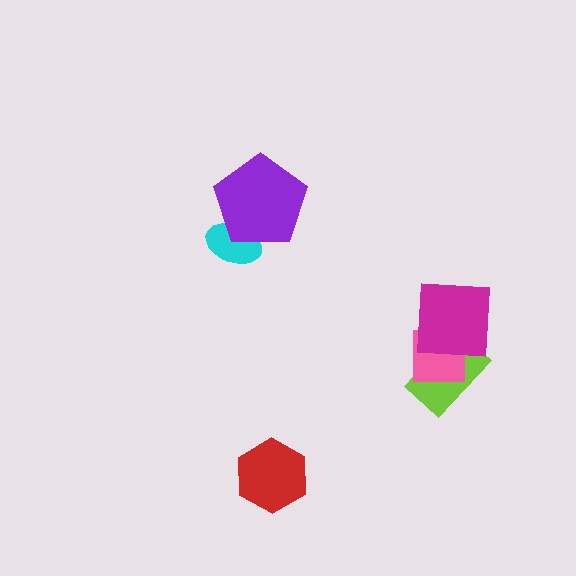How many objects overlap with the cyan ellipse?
1 object overlaps with the cyan ellipse.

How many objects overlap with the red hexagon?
0 objects overlap with the red hexagon.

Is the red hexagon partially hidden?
No, no other shape covers it.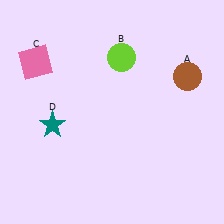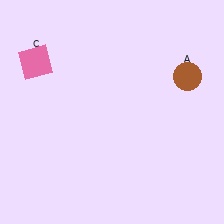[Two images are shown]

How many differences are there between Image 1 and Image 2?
There are 2 differences between the two images.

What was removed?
The teal star (D), the lime circle (B) were removed in Image 2.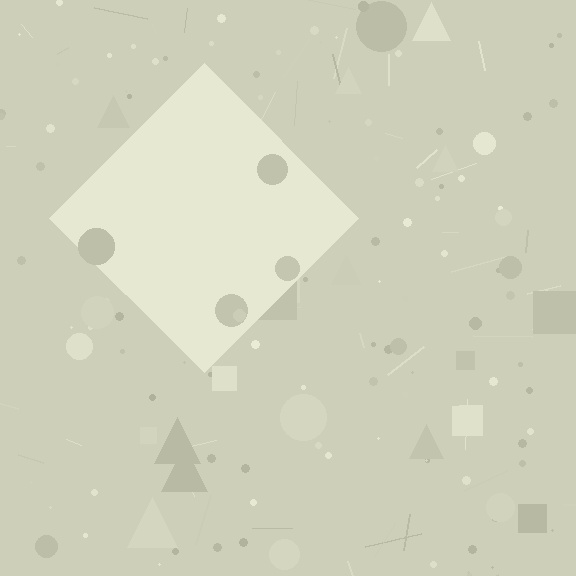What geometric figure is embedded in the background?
A diamond is embedded in the background.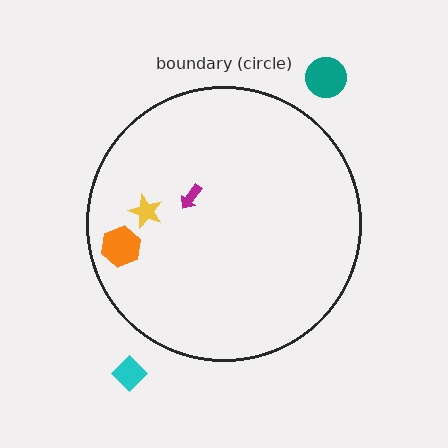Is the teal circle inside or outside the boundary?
Outside.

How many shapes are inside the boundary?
3 inside, 2 outside.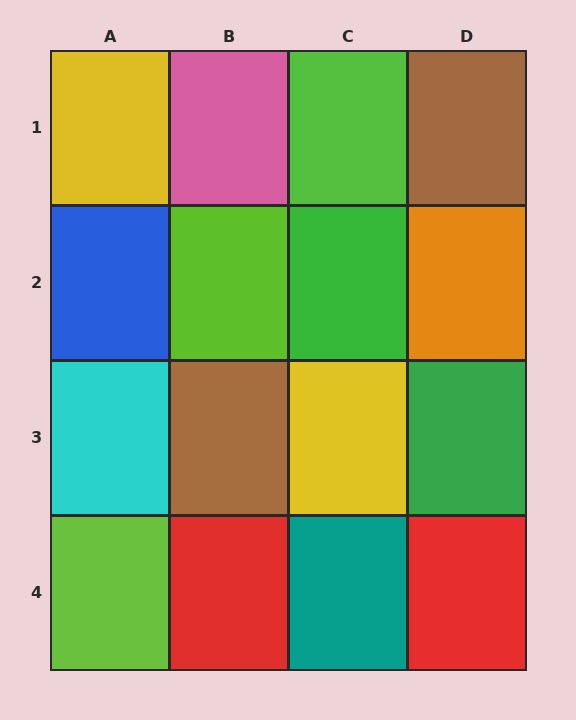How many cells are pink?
1 cell is pink.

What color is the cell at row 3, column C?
Yellow.